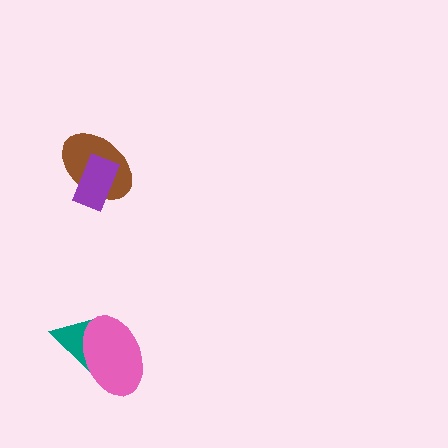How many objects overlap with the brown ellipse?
1 object overlaps with the brown ellipse.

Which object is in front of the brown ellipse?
The purple rectangle is in front of the brown ellipse.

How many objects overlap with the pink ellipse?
1 object overlaps with the pink ellipse.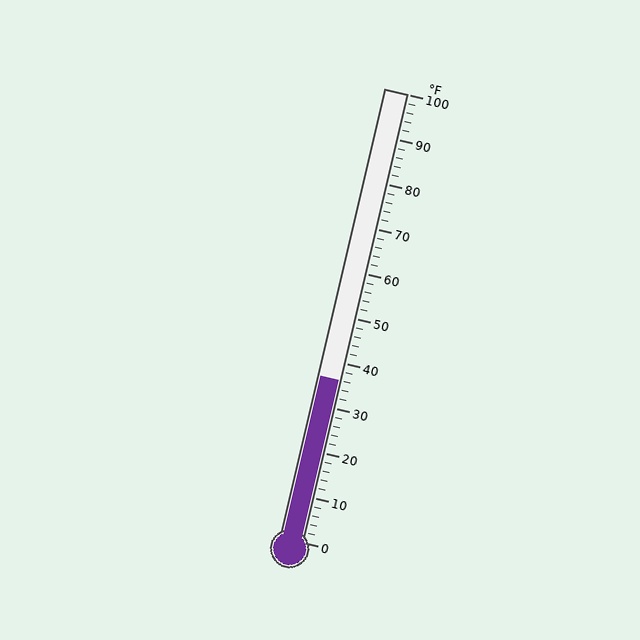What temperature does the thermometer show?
The thermometer shows approximately 36°F.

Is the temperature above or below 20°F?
The temperature is above 20°F.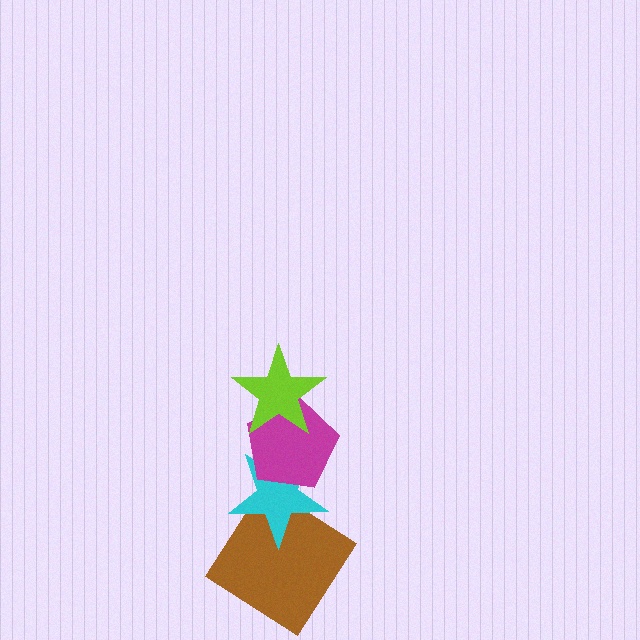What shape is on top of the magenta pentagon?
The lime star is on top of the magenta pentagon.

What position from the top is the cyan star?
The cyan star is 3rd from the top.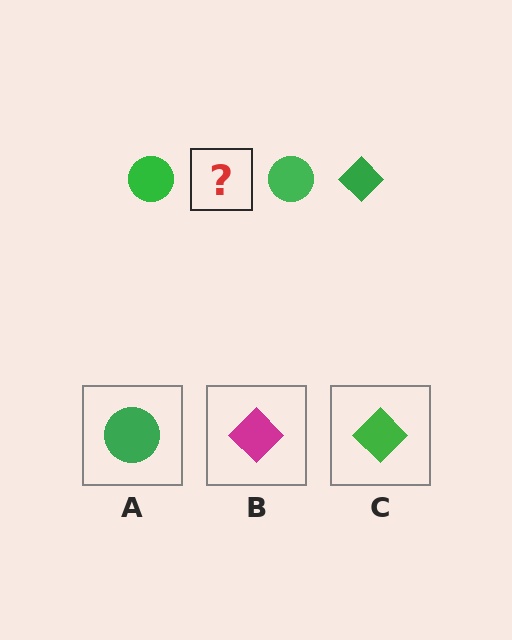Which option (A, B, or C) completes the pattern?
C.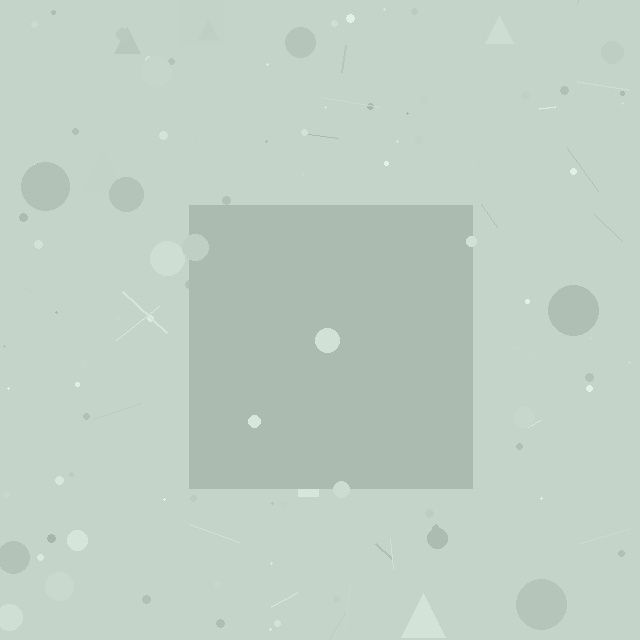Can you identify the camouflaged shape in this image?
The camouflaged shape is a square.